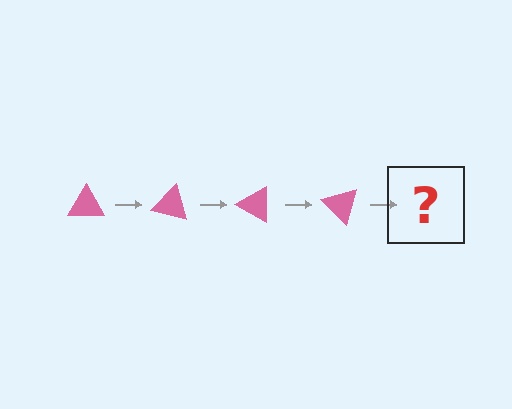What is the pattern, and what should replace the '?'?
The pattern is that the triangle rotates 15 degrees each step. The '?' should be a pink triangle rotated 60 degrees.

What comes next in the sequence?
The next element should be a pink triangle rotated 60 degrees.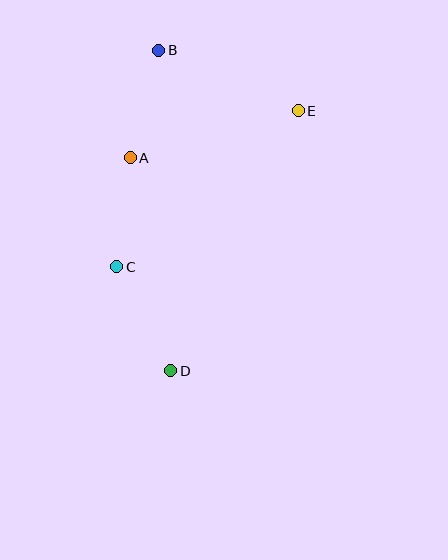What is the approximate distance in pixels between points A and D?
The distance between A and D is approximately 217 pixels.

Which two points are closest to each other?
Points A and C are closest to each other.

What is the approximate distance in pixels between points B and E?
The distance between B and E is approximately 152 pixels.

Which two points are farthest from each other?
Points B and D are farthest from each other.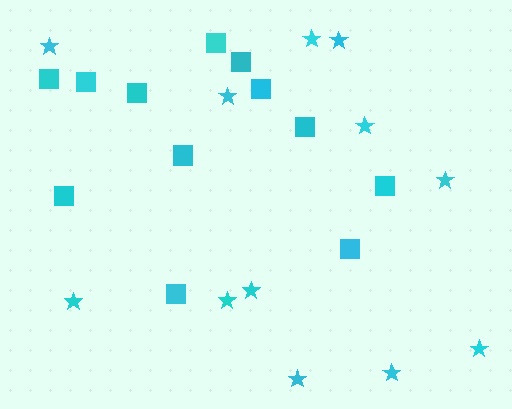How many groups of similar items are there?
There are 2 groups: one group of squares (12) and one group of stars (12).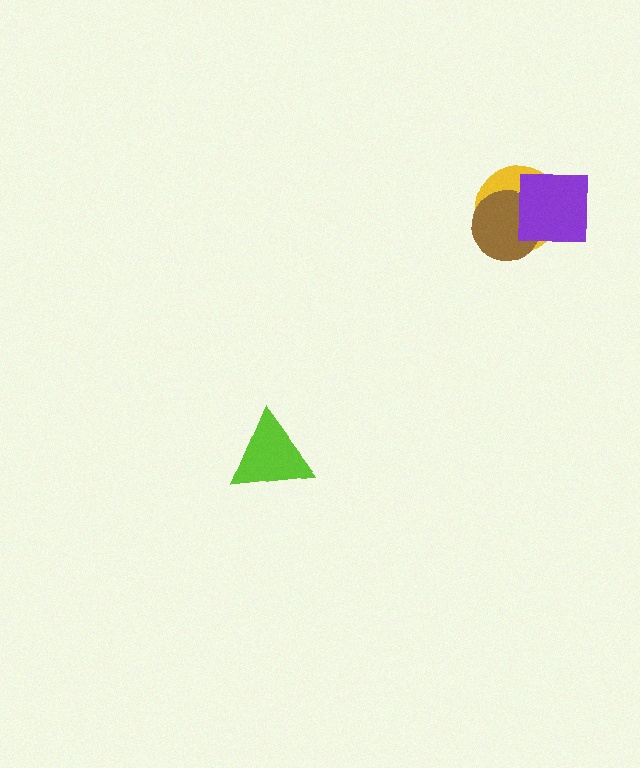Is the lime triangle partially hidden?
No, no other shape covers it.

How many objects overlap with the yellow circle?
2 objects overlap with the yellow circle.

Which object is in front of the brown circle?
The purple square is in front of the brown circle.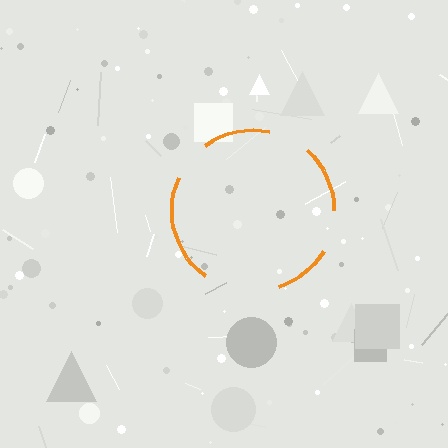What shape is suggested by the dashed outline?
The dashed outline suggests a circle.